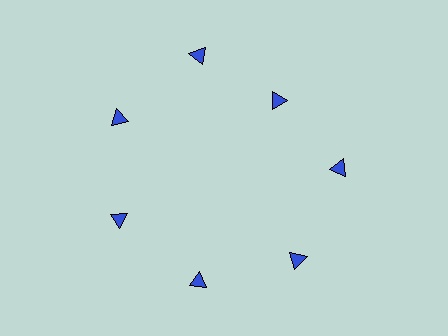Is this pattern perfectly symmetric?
No. The 7 blue triangles are arranged in a ring, but one element near the 1 o'clock position is pulled inward toward the center, breaking the 7-fold rotational symmetry.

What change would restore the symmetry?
The symmetry would be restored by moving it outward, back onto the ring so that all 7 triangles sit at equal angles and equal distance from the center.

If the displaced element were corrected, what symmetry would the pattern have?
It would have 7-fold rotational symmetry — the pattern would map onto itself every 51 degrees.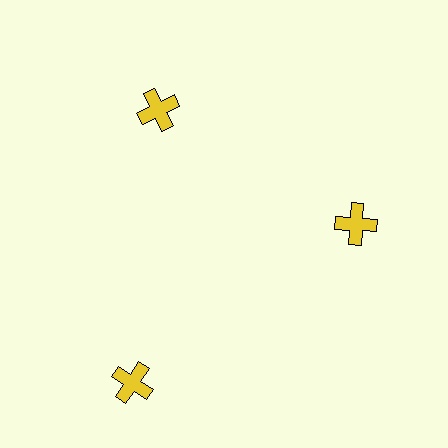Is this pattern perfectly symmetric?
No. The 3 yellow crosses are arranged in a ring, but one element near the 7 o'clock position is pushed outward from the center, breaking the 3-fold rotational symmetry.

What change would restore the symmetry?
The symmetry would be restored by moving it inward, back onto the ring so that all 3 crosses sit at equal angles and equal distance from the center.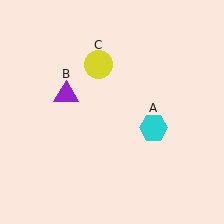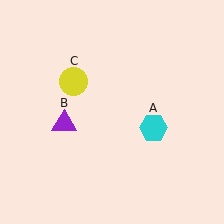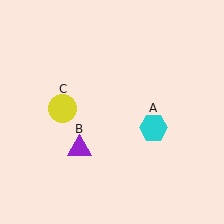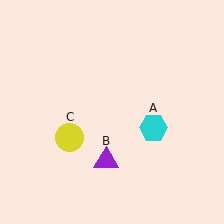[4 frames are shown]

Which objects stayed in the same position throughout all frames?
Cyan hexagon (object A) remained stationary.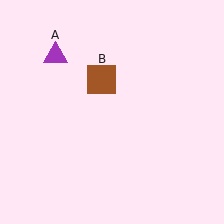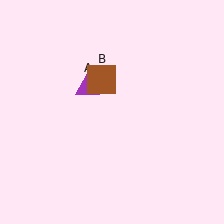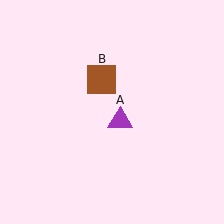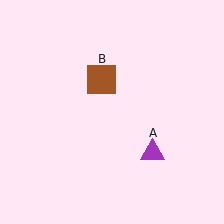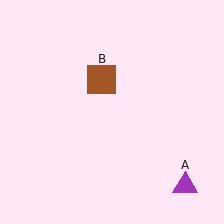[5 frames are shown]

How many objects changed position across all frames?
1 object changed position: purple triangle (object A).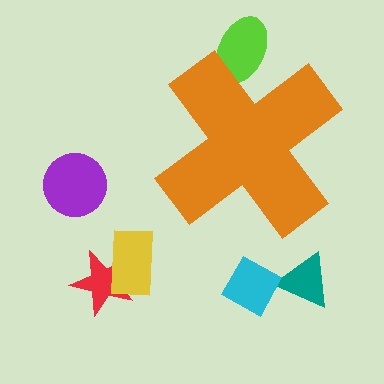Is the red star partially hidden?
No, the red star is fully visible.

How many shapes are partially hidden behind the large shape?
1 shape is partially hidden.